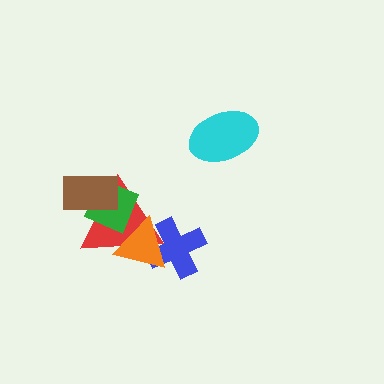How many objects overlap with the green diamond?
3 objects overlap with the green diamond.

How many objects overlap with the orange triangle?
3 objects overlap with the orange triangle.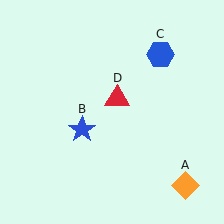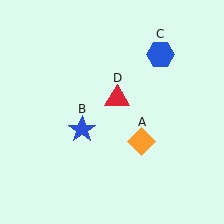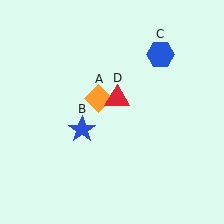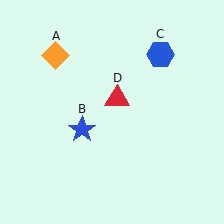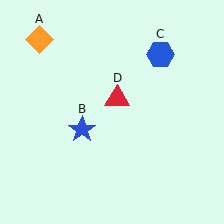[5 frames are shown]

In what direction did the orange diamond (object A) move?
The orange diamond (object A) moved up and to the left.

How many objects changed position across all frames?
1 object changed position: orange diamond (object A).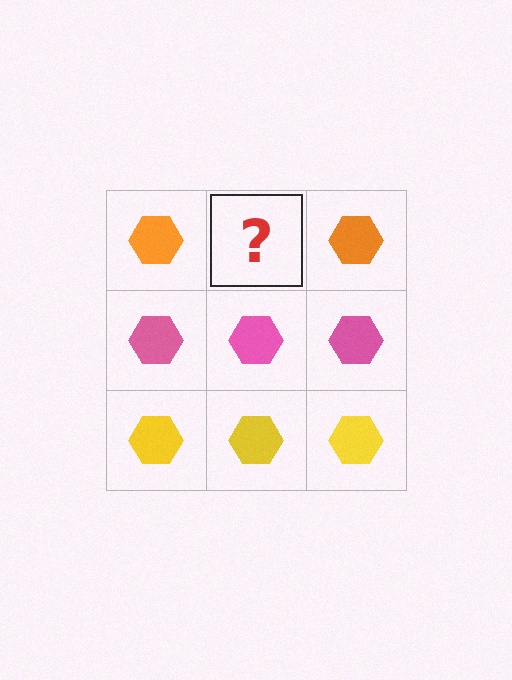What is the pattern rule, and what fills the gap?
The rule is that each row has a consistent color. The gap should be filled with an orange hexagon.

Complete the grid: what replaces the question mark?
The question mark should be replaced with an orange hexagon.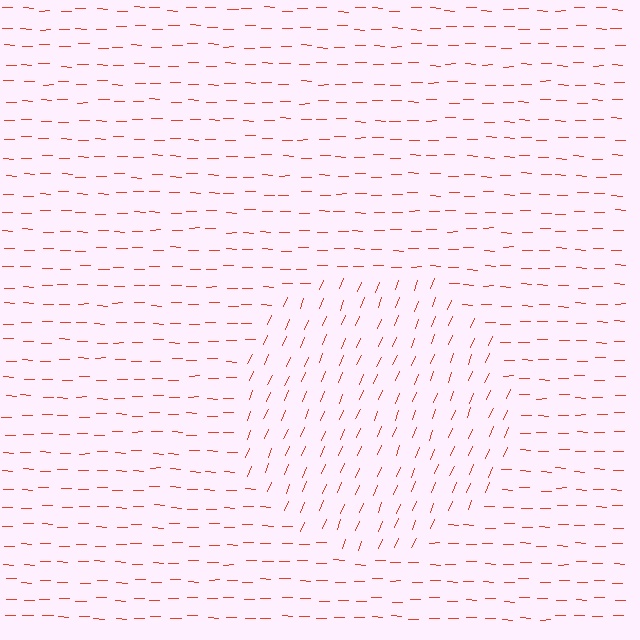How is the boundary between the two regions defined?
The boundary is defined purely by a change in line orientation (approximately 69 degrees difference). All lines are the same color and thickness.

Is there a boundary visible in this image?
Yes, there is a texture boundary formed by a change in line orientation.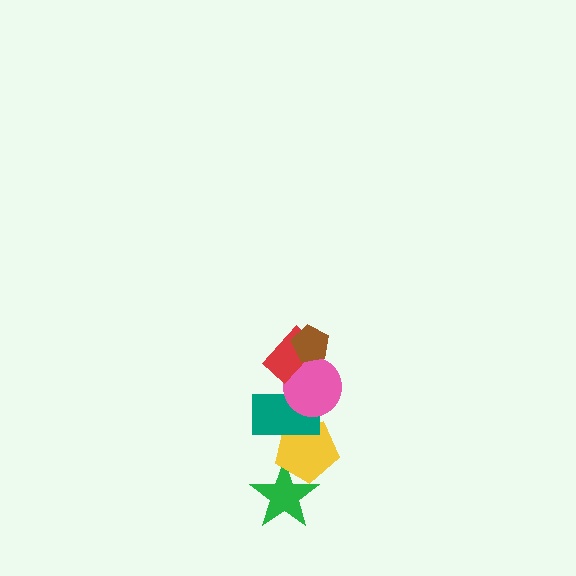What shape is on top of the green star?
The yellow pentagon is on top of the green star.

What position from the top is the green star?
The green star is 6th from the top.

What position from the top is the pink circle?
The pink circle is 3rd from the top.